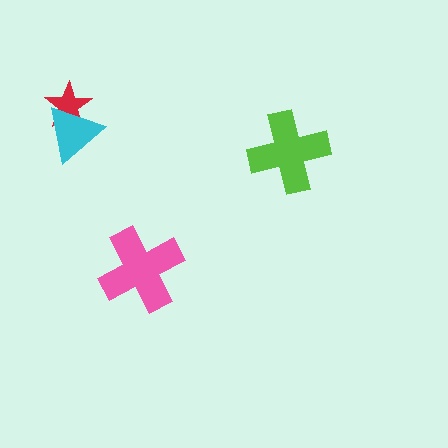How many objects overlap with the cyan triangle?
1 object overlaps with the cyan triangle.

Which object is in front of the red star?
The cyan triangle is in front of the red star.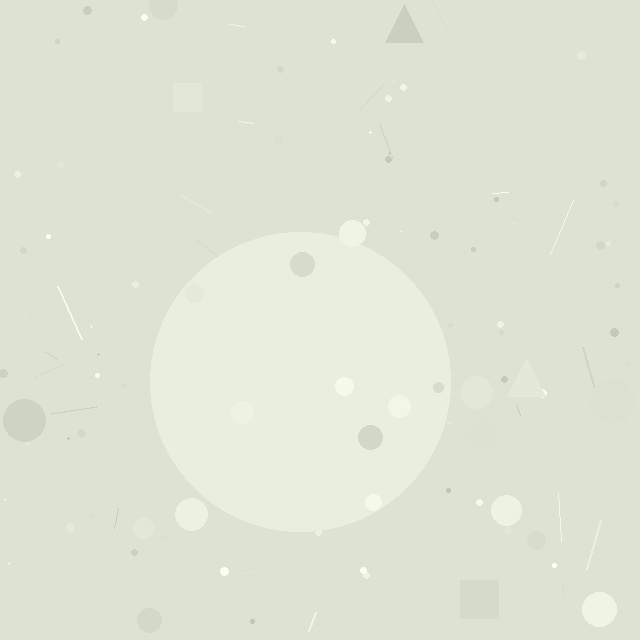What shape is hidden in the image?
A circle is hidden in the image.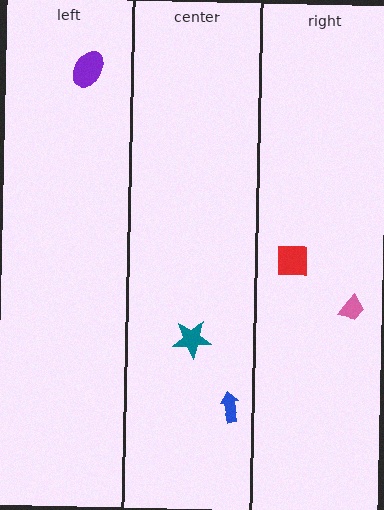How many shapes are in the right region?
2.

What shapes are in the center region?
The blue arrow, the teal star.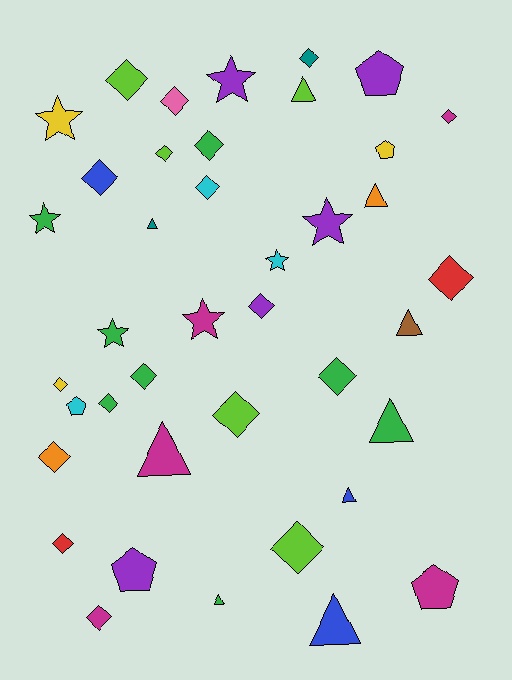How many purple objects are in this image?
There are 5 purple objects.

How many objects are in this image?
There are 40 objects.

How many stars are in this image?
There are 7 stars.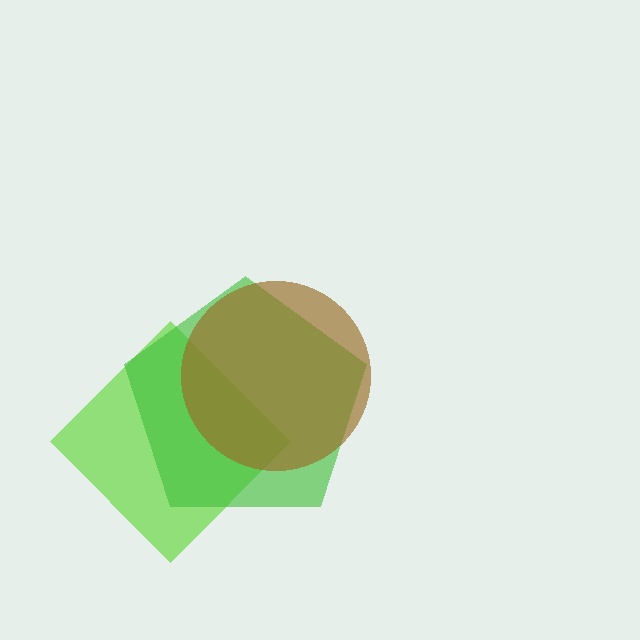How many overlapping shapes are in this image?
There are 3 overlapping shapes in the image.